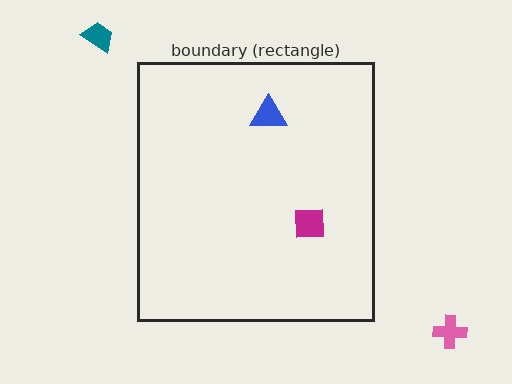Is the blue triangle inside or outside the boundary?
Inside.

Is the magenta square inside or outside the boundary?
Inside.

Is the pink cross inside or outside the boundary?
Outside.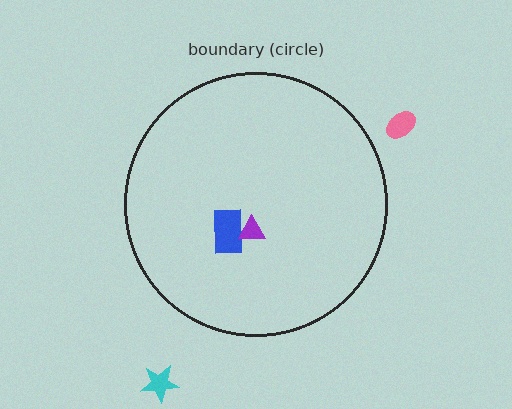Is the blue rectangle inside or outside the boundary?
Inside.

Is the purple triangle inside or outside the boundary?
Inside.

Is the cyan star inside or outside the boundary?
Outside.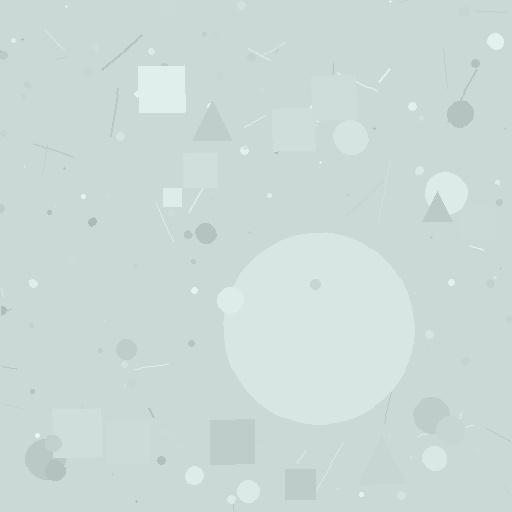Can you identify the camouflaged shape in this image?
The camouflaged shape is a circle.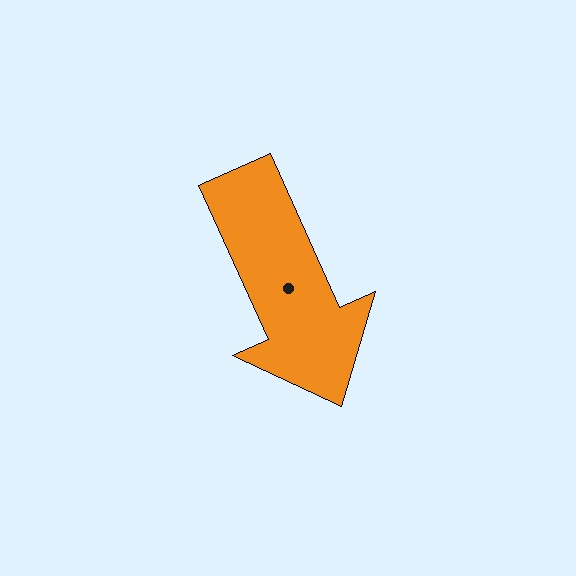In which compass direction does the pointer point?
Southeast.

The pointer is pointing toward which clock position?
Roughly 5 o'clock.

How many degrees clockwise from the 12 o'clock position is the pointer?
Approximately 156 degrees.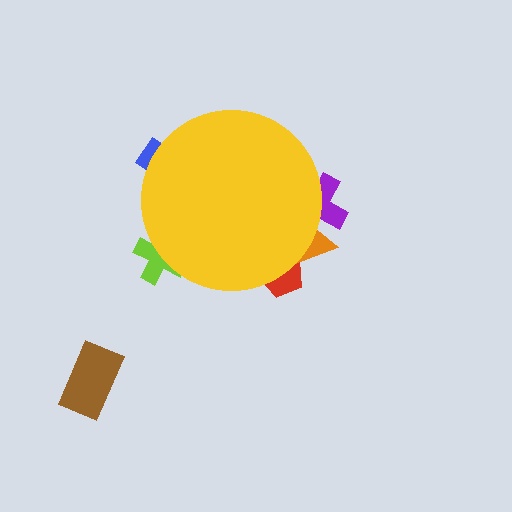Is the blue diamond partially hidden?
Yes, the blue diamond is partially hidden behind the yellow circle.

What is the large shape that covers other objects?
A yellow circle.